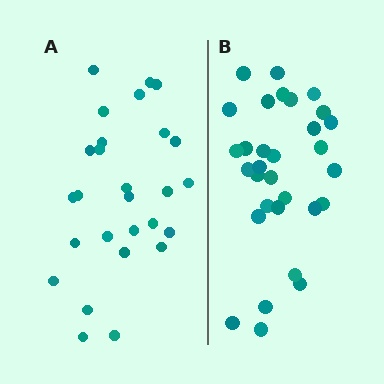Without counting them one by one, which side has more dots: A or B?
Region B (the right region) has more dots.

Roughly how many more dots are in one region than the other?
Region B has about 4 more dots than region A.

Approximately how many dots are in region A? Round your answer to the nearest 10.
About 30 dots. (The exact count is 27, which rounds to 30.)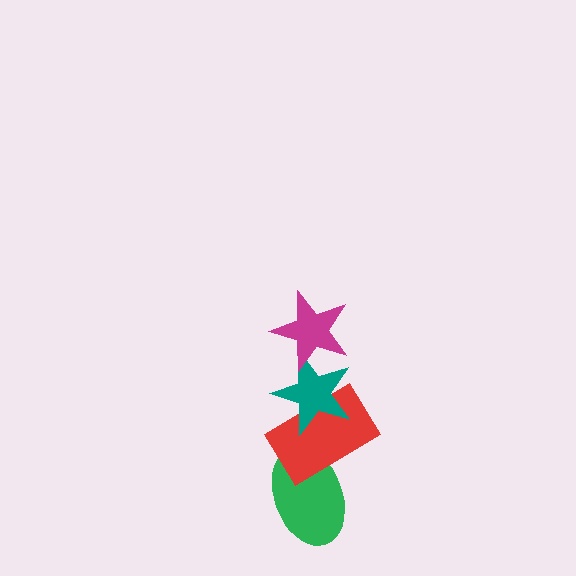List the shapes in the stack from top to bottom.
From top to bottom: the magenta star, the teal star, the red rectangle, the green ellipse.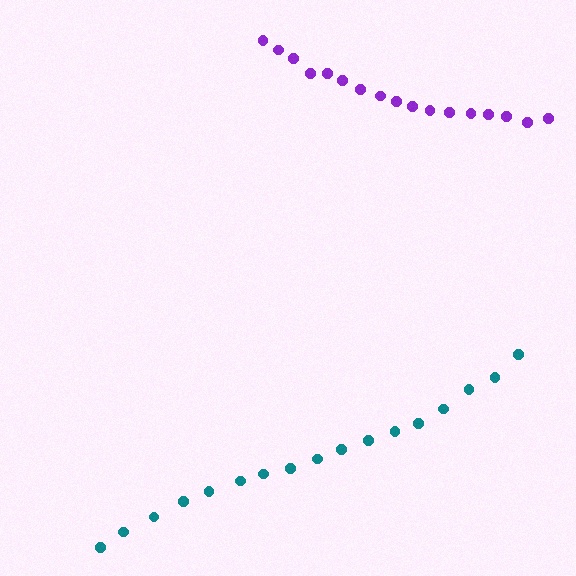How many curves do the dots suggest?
There are 2 distinct paths.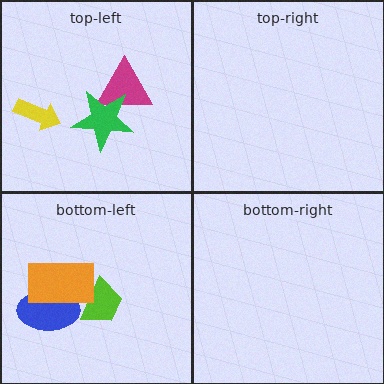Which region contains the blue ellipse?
The bottom-left region.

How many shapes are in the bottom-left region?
3.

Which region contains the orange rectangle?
The bottom-left region.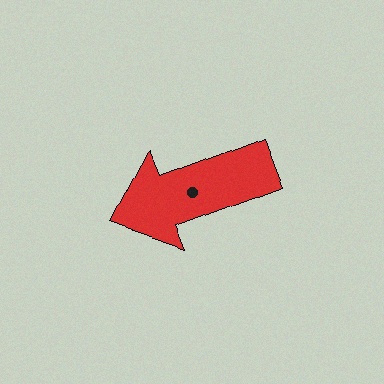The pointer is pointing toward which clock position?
Roughly 8 o'clock.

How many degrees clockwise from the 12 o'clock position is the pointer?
Approximately 249 degrees.